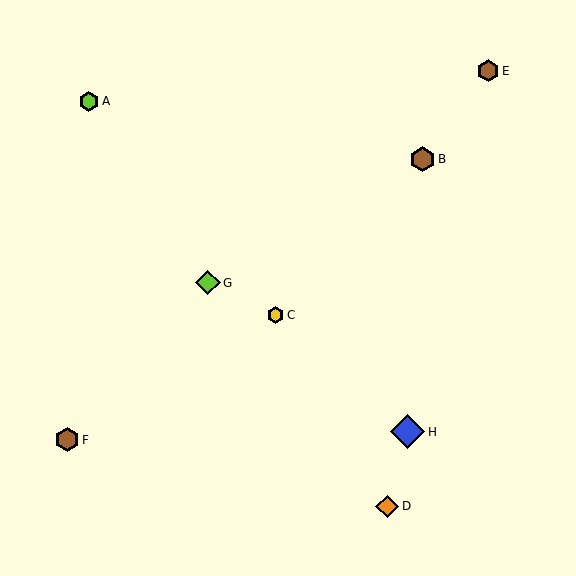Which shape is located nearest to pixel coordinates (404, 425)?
The blue diamond (labeled H) at (407, 432) is nearest to that location.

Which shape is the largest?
The blue diamond (labeled H) is the largest.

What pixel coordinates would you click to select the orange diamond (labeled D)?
Click at (387, 506) to select the orange diamond D.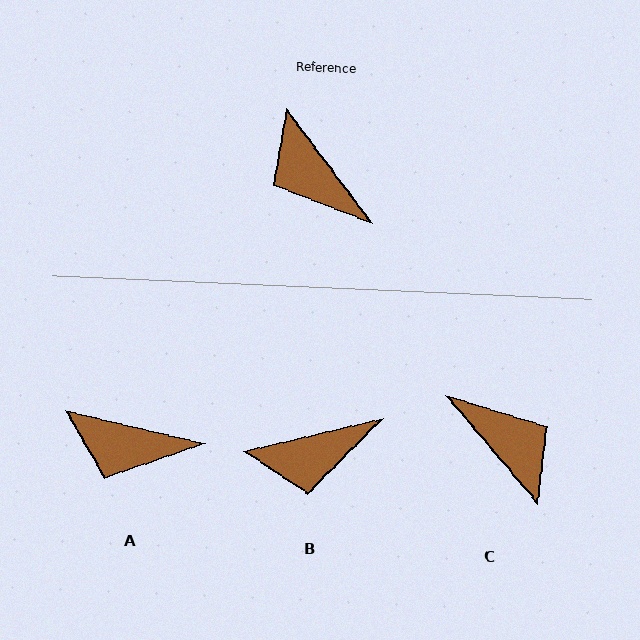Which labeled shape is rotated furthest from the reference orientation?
C, about 177 degrees away.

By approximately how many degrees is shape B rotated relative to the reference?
Approximately 66 degrees counter-clockwise.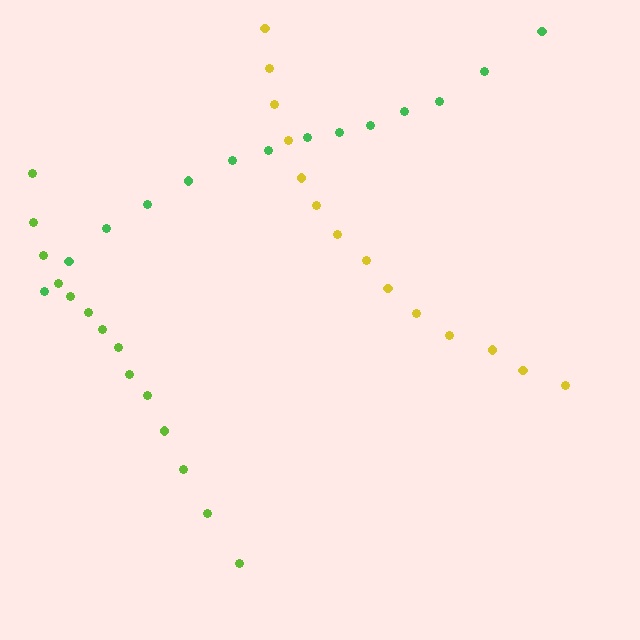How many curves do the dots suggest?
There are 3 distinct paths.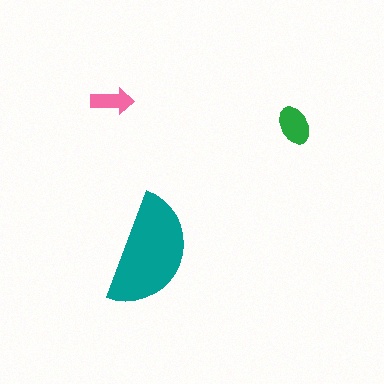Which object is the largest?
The teal semicircle.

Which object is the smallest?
The pink arrow.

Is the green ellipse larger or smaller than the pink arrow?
Larger.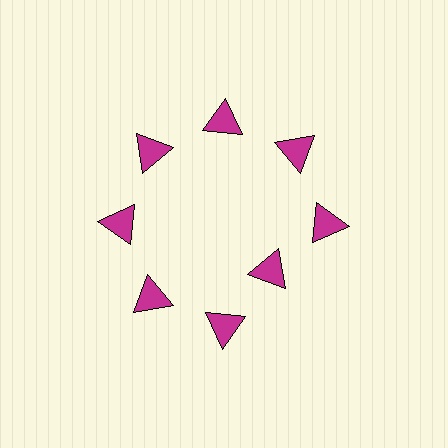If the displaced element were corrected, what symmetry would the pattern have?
It would have 8-fold rotational symmetry — the pattern would map onto itself every 45 degrees.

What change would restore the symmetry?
The symmetry would be restored by moving it outward, back onto the ring so that all 8 triangles sit at equal angles and equal distance from the center.